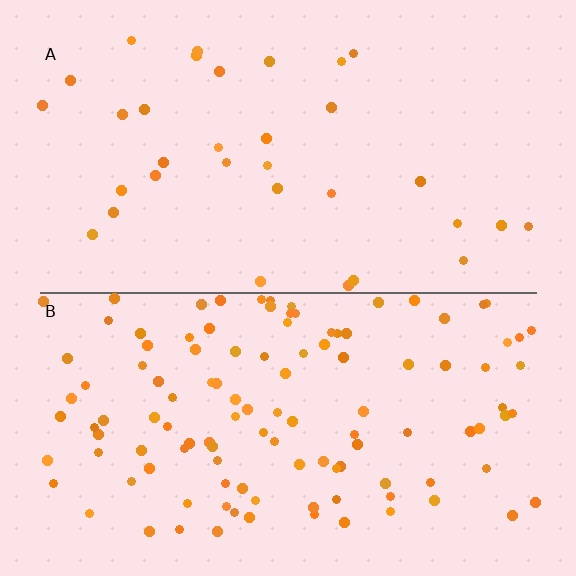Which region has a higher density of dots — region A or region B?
B (the bottom).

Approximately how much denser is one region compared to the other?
Approximately 3.5× — region B over region A.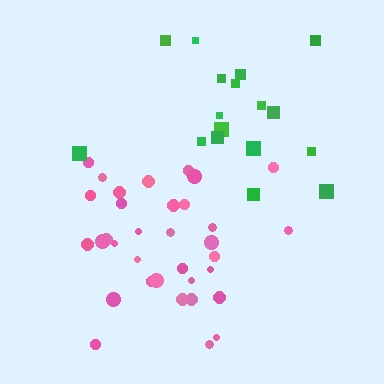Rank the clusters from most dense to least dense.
pink, green.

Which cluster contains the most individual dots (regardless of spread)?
Pink (34).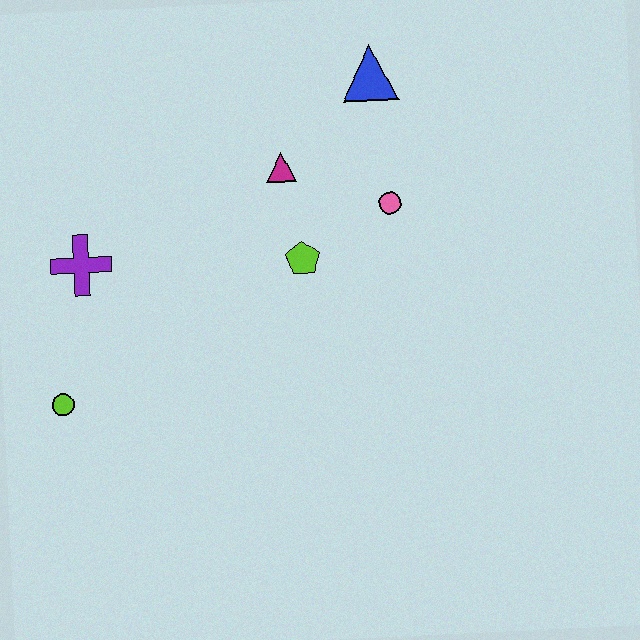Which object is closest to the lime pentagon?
The magenta triangle is closest to the lime pentagon.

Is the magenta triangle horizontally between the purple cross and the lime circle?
No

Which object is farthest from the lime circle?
The blue triangle is farthest from the lime circle.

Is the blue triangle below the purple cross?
No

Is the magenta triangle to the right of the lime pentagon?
No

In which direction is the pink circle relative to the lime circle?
The pink circle is to the right of the lime circle.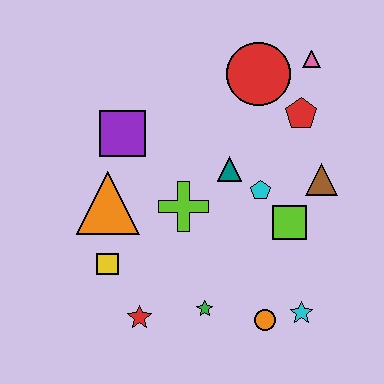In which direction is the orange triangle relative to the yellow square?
The orange triangle is above the yellow square.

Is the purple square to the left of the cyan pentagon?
Yes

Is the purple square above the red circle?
No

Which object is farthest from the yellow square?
The pink triangle is farthest from the yellow square.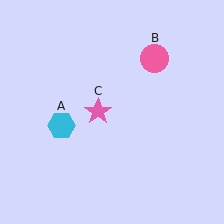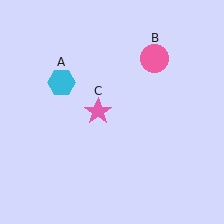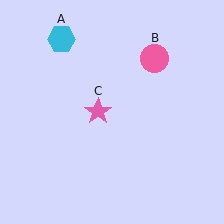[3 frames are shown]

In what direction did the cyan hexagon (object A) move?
The cyan hexagon (object A) moved up.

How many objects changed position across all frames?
1 object changed position: cyan hexagon (object A).